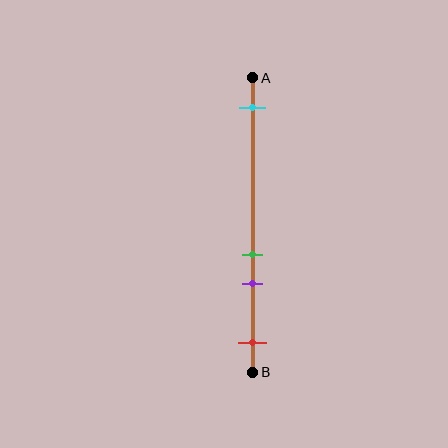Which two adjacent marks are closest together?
The green and purple marks are the closest adjacent pair.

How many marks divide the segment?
There are 4 marks dividing the segment.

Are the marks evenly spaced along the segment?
No, the marks are not evenly spaced.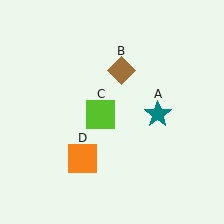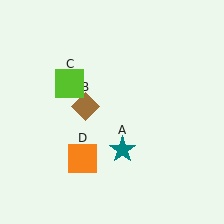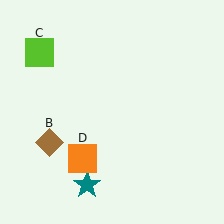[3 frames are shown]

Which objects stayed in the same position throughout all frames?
Orange square (object D) remained stationary.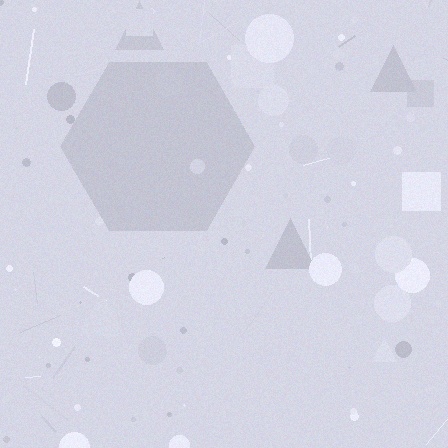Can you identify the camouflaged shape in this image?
The camouflaged shape is a hexagon.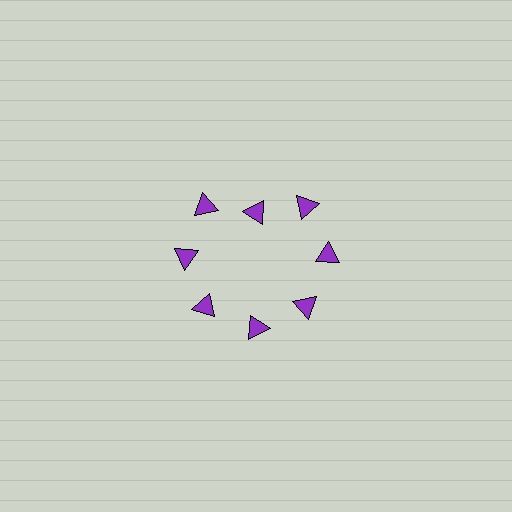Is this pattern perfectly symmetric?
No. The 8 purple triangles are arranged in a ring, but one element near the 12 o'clock position is pulled inward toward the center, breaking the 8-fold rotational symmetry.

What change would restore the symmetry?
The symmetry would be restored by moving it outward, back onto the ring so that all 8 triangles sit at equal angles and equal distance from the center.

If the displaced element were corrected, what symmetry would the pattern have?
It would have 8-fold rotational symmetry — the pattern would map onto itself every 45 degrees.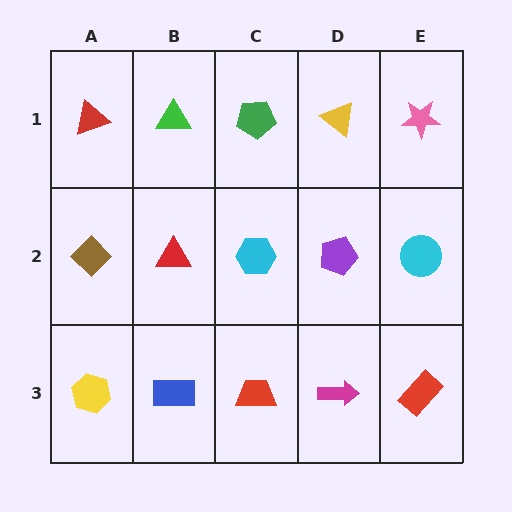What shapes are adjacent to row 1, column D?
A purple pentagon (row 2, column D), a green pentagon (row 1, column C), a pink star (row 1, column E).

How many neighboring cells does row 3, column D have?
3.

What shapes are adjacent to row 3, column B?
A red triangle (row 2, column B), a yellow hexagon (row 3, column A), a red trapezoid (row 3, column C).